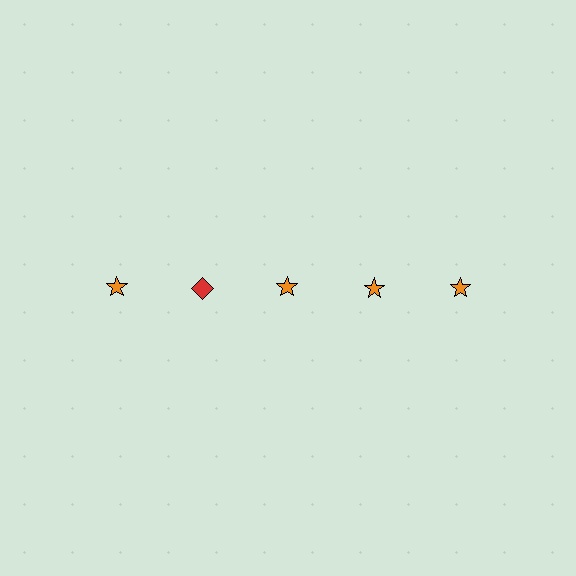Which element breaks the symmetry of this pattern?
The red diamond in the top row, second from left column breaks the symmetry. All other shapes are orange stars.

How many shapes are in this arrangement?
There are 5 shapes arranged in a grid pattern.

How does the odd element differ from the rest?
It differs in both color (red instead of orange) and shape (diamond instead of star).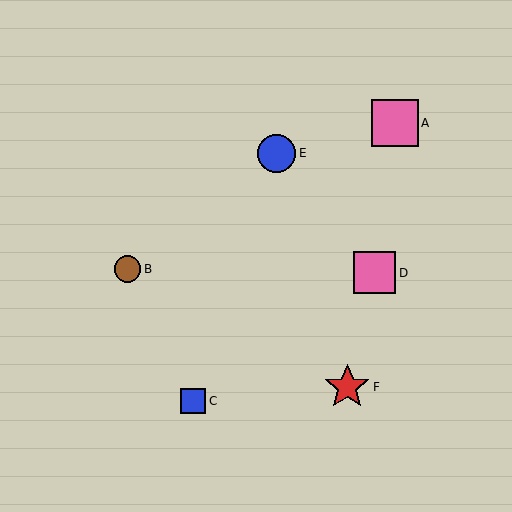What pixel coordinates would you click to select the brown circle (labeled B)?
Click at (127, 269) to select the brown circle B.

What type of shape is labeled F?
Shape F is a red star.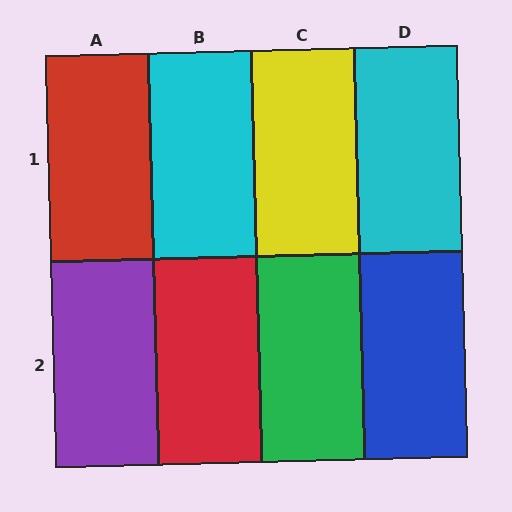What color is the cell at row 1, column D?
Cyan.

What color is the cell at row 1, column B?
Cyan.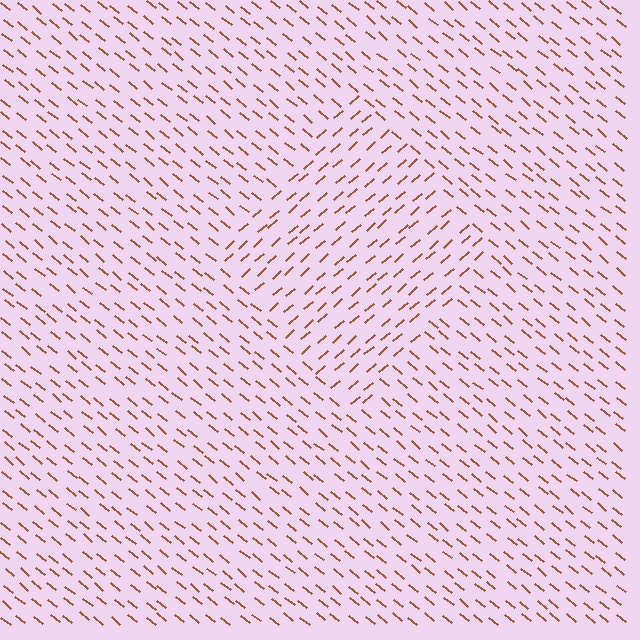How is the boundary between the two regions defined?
The boundary is defined purely by a change in line orientation (approximately 80 degrees difference). All lines are the same color and thickness.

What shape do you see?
I see a diamond.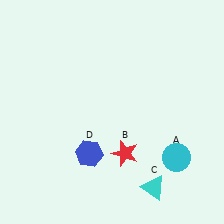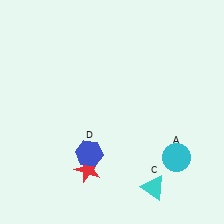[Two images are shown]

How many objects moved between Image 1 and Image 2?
1 object moved between the two images.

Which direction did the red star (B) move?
The red star (B) moved left.